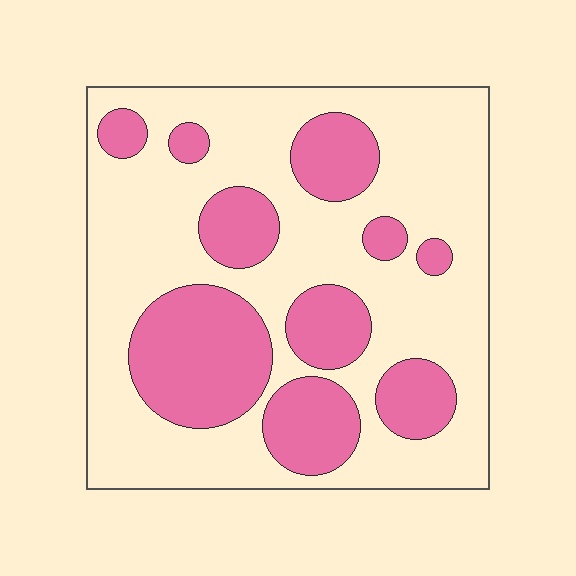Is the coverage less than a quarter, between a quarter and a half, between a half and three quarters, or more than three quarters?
Between a quarter and a half.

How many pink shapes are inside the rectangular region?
10.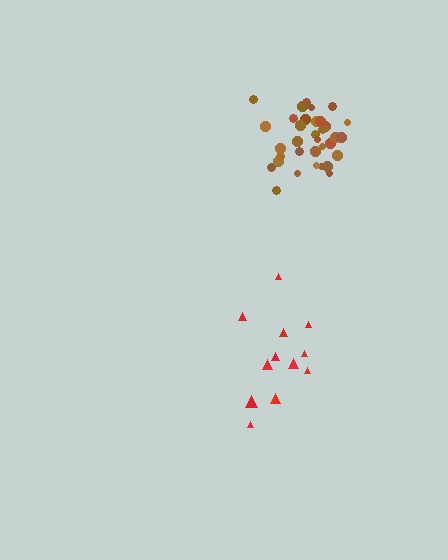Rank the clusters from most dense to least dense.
brown, red.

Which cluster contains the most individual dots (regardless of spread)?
Brown (35).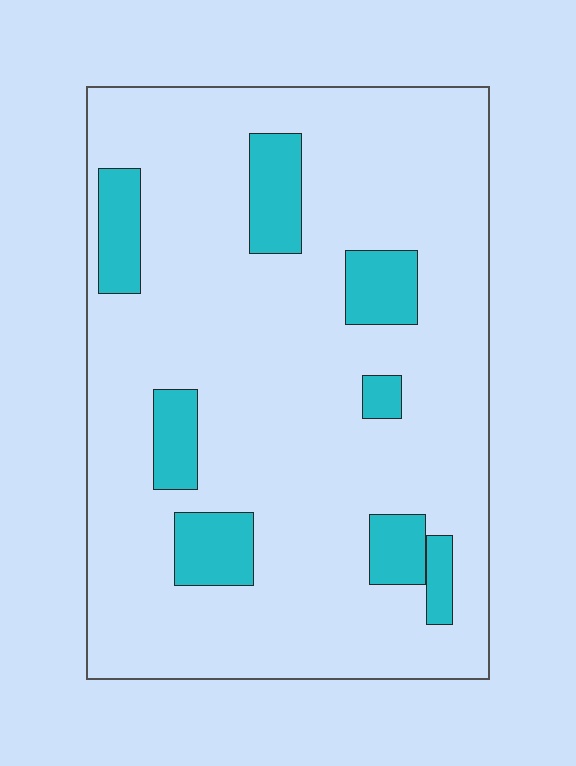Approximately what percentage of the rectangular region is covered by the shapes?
Approximately 15%.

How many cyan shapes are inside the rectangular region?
8.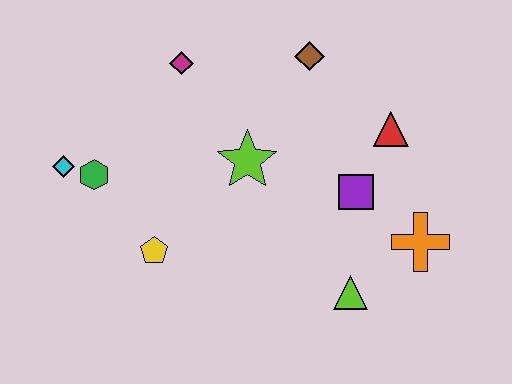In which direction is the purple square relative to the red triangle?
The purple square is below the red triangle.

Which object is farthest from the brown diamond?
The cyan diamond is farthest from the brown diamond.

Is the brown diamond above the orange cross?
Yes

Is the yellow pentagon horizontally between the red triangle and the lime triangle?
No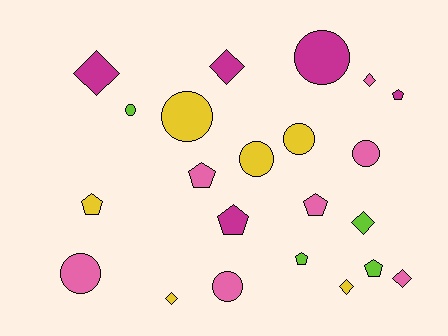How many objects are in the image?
There are 22 objects.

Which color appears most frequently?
Pink, with 7 objects.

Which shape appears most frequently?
Circle, with 8 objects.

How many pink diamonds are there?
There are 2 pink diamonds.